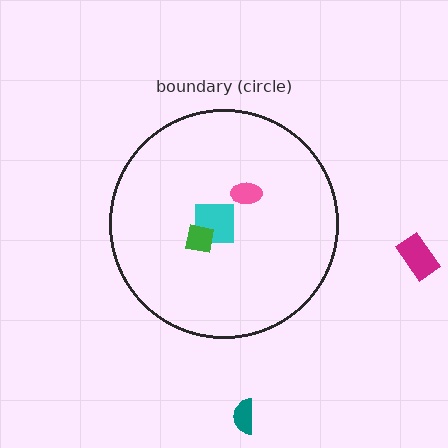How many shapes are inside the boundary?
3 inside, 2 outside.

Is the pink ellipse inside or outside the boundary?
Inside.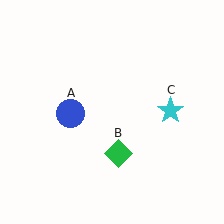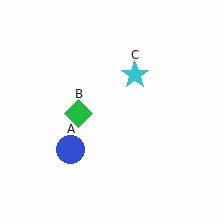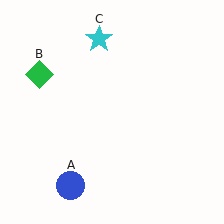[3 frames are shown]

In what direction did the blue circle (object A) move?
The blue circle (object A) moved down.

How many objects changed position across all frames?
3 objects changed position: blue circle (object A), green diamond (object B), cyan star (object C).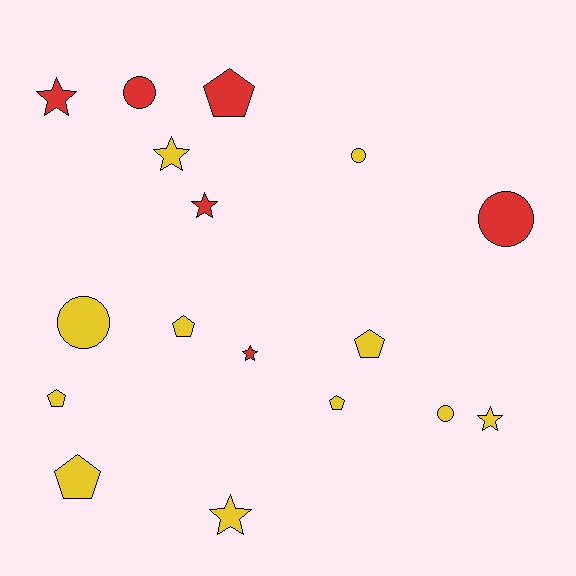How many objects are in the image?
There are 17 objects.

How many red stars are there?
There are 3 red stars.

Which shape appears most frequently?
Star, with 6 objects.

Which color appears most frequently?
Yellow, with 11 objects.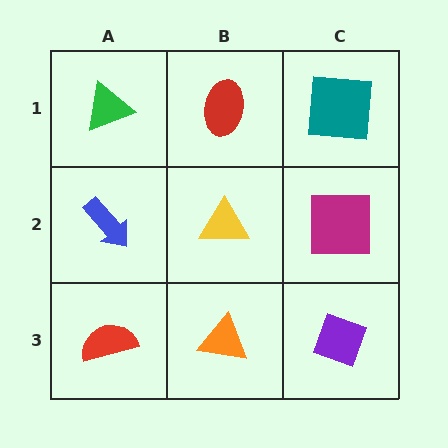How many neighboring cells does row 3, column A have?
2.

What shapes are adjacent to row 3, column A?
A blue arrow (row 2, column A), an orange triangle (row 3, column B).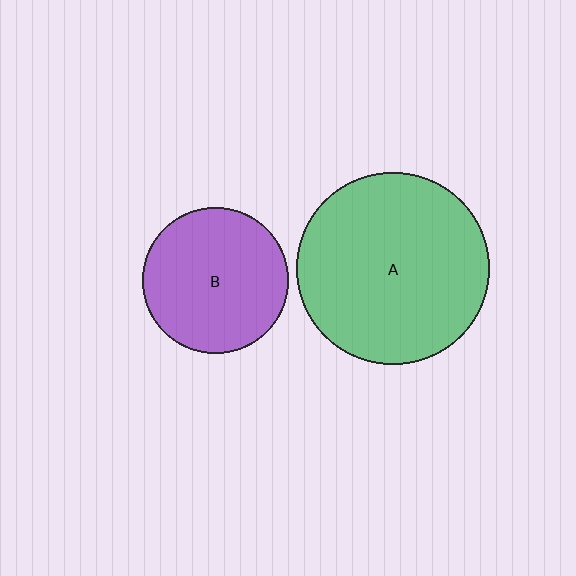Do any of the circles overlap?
No, none of the circles overlap.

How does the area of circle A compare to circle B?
Approximately 1.7 times.